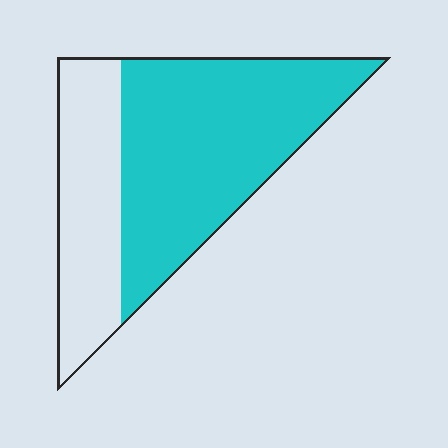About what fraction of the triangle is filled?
About two thirds (2/3).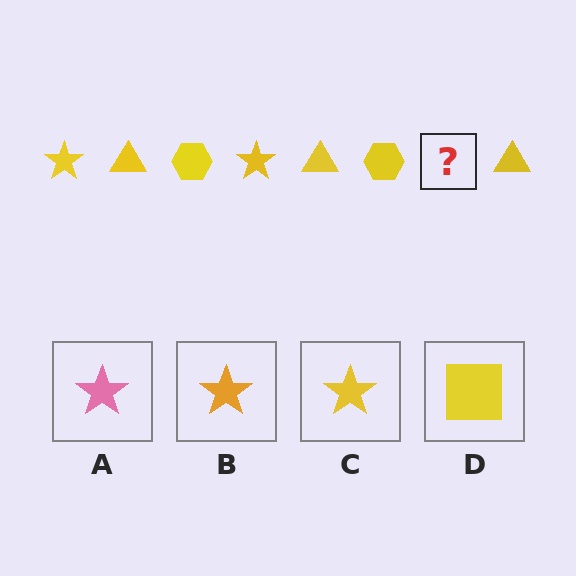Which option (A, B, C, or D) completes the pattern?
C.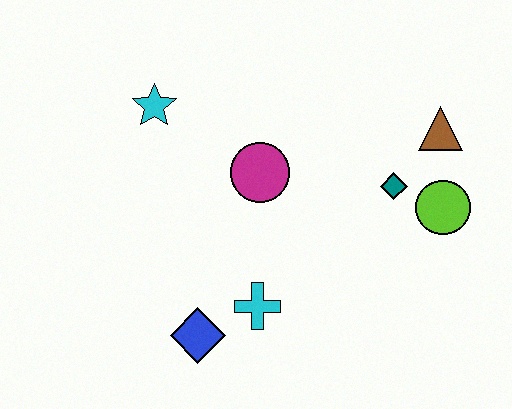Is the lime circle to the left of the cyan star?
No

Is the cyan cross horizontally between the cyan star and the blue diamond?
No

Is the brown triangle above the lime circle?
Yes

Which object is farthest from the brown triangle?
The blue diamond is farthest from the brown triangle.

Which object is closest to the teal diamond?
The lime circle is closest to the teal diamond.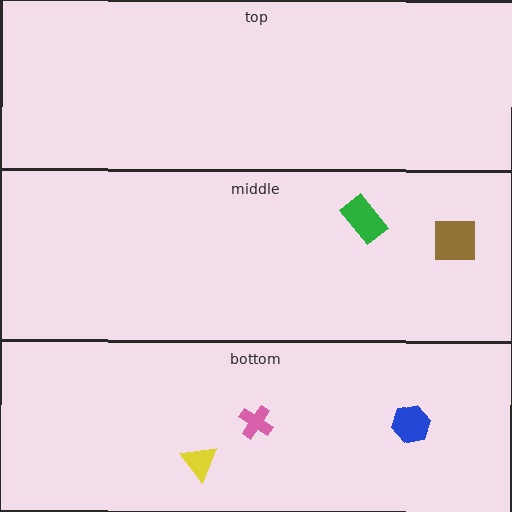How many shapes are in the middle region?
2.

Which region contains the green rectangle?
The middle region.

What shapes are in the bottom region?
The pink cross, the yellow triangle, the blue hexagon.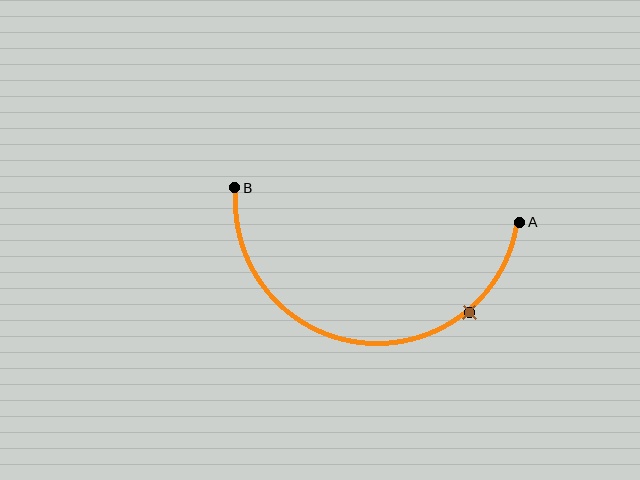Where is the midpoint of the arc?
The arc midpoint is the point on the curve farthest from the straight line joining A and B. It sits below that line.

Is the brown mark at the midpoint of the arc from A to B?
No. The brown mark lies on the arc but is closer to endpoint A. The arc midpoint would be at the point on the curve equidistant along the arc from both A and B.